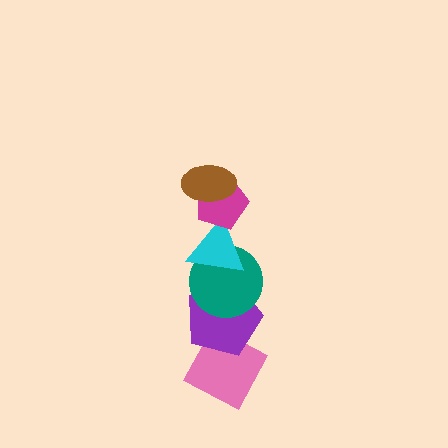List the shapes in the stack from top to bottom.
From top to bottom: the brown ellipse, the magenta pentagon, the cyan triangle, the teal circle, the purple pentagon, the pink diamond.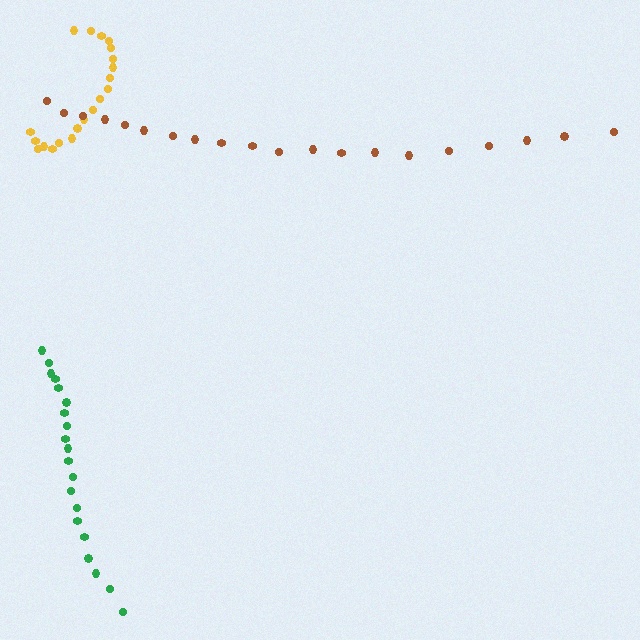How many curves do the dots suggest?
There are 3 distinct paths.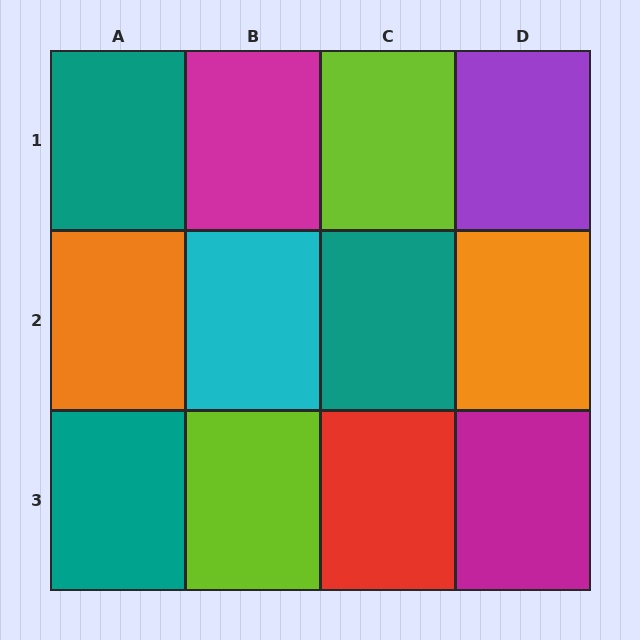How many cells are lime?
2 cells are lime.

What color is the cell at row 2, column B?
Cyan.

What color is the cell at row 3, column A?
Teal.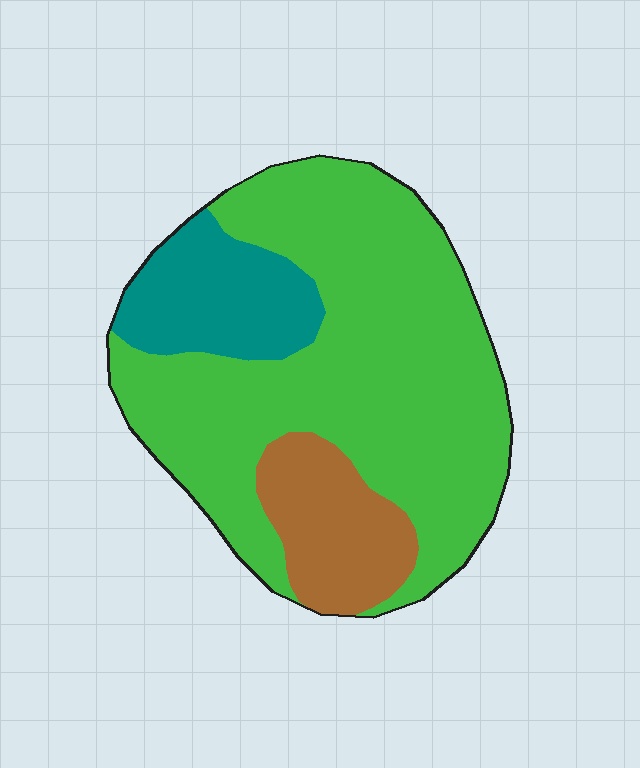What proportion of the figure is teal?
Teal covers around 15% of the figure.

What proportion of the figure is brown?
Brown takes up about one sixth (1/6) of the figure.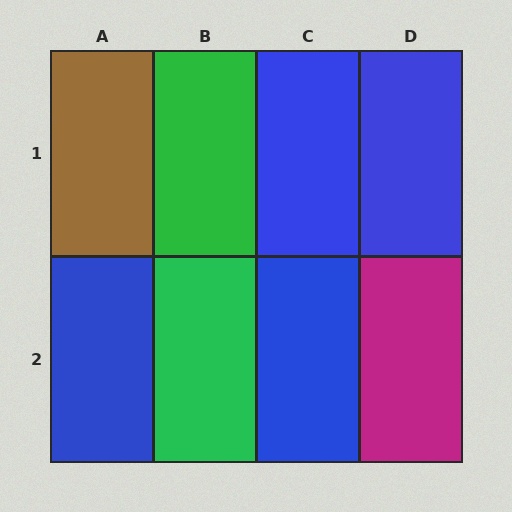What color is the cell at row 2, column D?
Magenta.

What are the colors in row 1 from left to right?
Brown, green, blue, blue.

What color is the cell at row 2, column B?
Green.